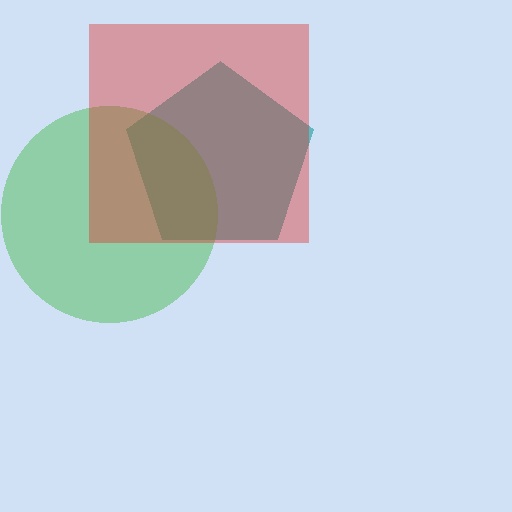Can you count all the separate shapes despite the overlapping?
Yes, there are 3 separate shapes.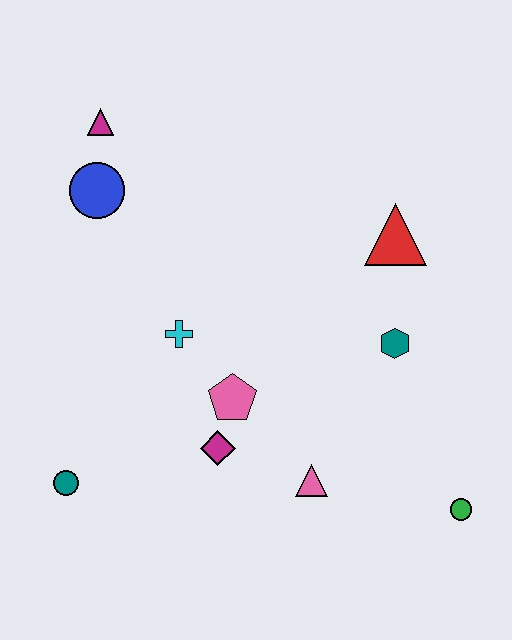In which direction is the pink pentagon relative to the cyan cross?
The pink pentagon is below the cyan cross.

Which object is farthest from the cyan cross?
The green circle is farthest from the cyan cross.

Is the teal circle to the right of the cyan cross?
No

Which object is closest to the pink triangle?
The magenta diamond is closest to the pink triangle.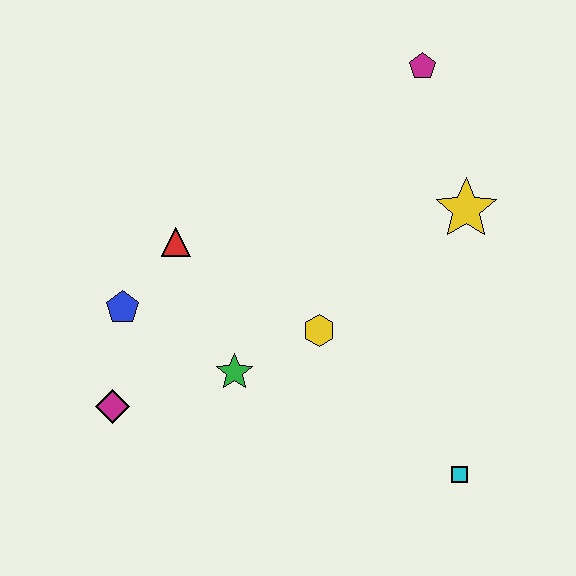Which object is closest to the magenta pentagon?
The yellow star is closest to the magenta pentagon.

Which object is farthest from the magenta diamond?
The magenta pentagon is farthest from the magenta diamond.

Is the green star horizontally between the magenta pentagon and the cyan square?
No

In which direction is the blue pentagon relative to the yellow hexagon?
The blue pentagon is to the left of the yellow hexagon.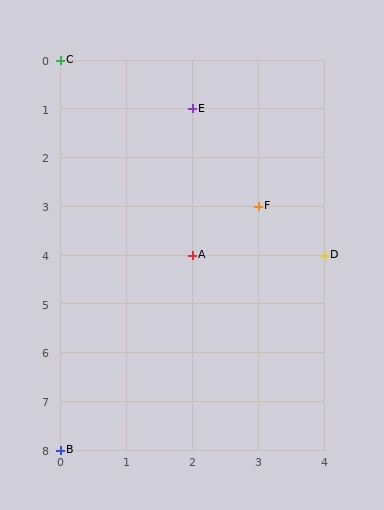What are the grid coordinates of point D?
Point D is at grid coordinates (4, 4).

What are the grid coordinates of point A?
Point A is at grid coordinates (2, 4).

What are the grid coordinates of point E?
Point E is at grid coordinates (2, 1).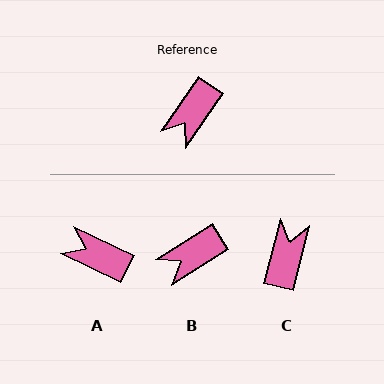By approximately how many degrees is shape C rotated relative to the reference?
Approximately 159 degrees clockwise.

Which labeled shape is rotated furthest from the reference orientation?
C, about 159 degrees away.